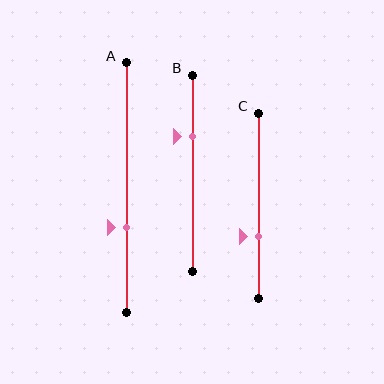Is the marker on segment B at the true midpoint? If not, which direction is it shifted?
No, the marker on segment B is shifted upward by about 19% of the segment length.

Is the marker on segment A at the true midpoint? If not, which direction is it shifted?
No, the marker on segment A is shifted downward by about 16% of the segment length.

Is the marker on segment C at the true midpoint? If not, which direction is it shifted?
No, the marker on segment C is shifted downward by about 16% of the segment length.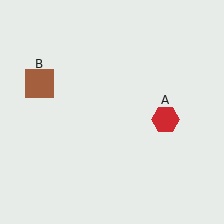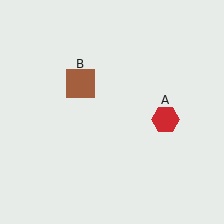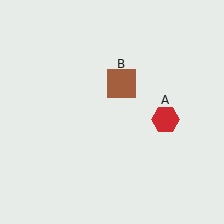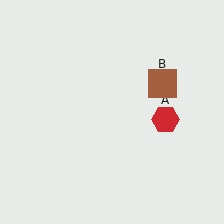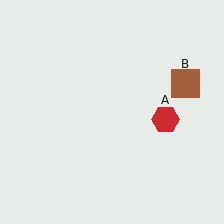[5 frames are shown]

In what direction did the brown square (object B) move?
The brown square (object B) moved right.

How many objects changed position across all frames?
1 object changed position: brown square (object B).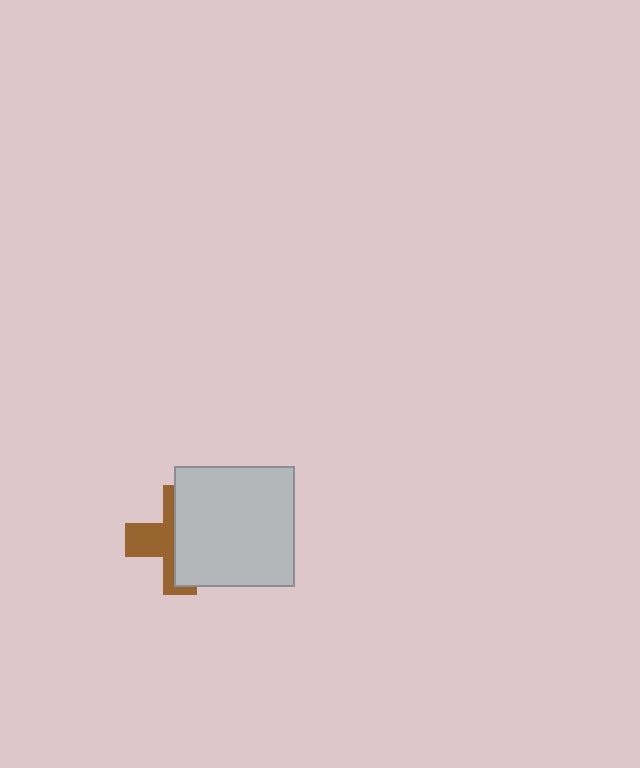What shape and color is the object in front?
The object in front is a light gray square.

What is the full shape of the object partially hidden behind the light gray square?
The partially hidden object is a brown cross.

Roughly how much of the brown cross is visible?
A small part of it is visible (roughly 41%).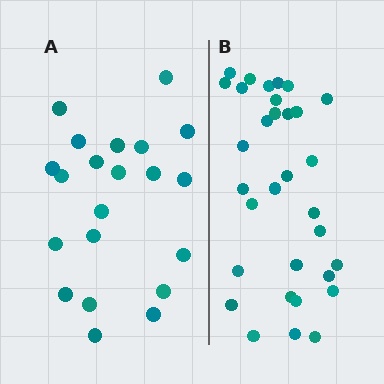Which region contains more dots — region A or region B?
Region B (the right region) has more dots.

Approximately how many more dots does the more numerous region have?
Region B has roughly 12 or so more dots than region A.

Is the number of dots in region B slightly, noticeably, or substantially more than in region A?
Region B has substantially more. The ratio is roughly 1.5 to 1.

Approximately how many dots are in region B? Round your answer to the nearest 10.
About 30 dots. (The exact count is 32, which rounds to 30.)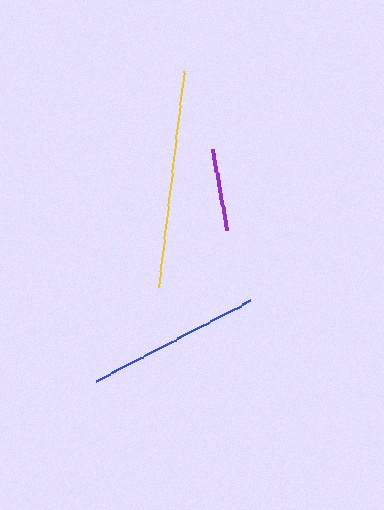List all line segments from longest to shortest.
From longest to shortest: yellow, blue, purple.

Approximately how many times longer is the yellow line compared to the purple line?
The yellow line is approximately 2.7 times the length of the purple line.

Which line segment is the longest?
The yellow line is the longest at approximately 218 pixels.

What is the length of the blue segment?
The blue segment is approximately 174 pixels long.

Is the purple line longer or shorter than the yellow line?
The yellow line is longer than the purple line.